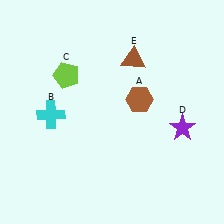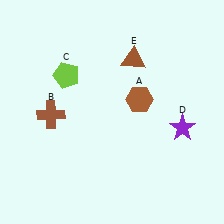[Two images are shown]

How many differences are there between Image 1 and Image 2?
There is 1 difference between the two images.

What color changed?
The cross (B) changed from cyan in Image 1 to brown in Image 2.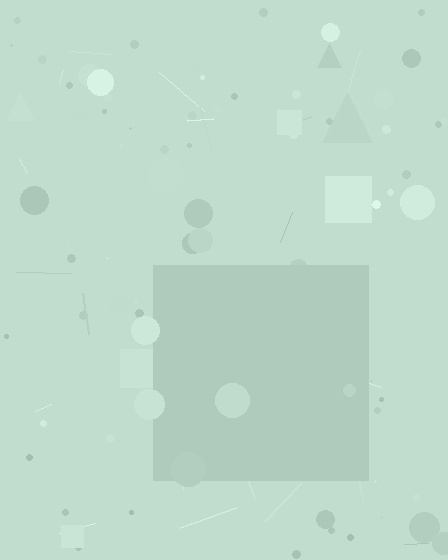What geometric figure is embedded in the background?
A square is embedded in the background.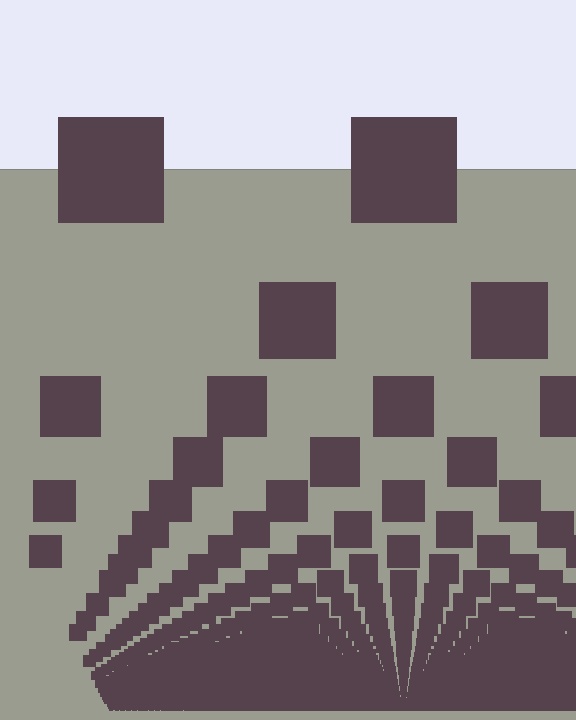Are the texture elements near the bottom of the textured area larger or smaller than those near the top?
Smaller. The gradient is inverted — elements near the bottom are smaller and denser.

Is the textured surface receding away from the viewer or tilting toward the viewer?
The surface appears to tilt toward the viewer. Texture elements get larger and sparser toward the top.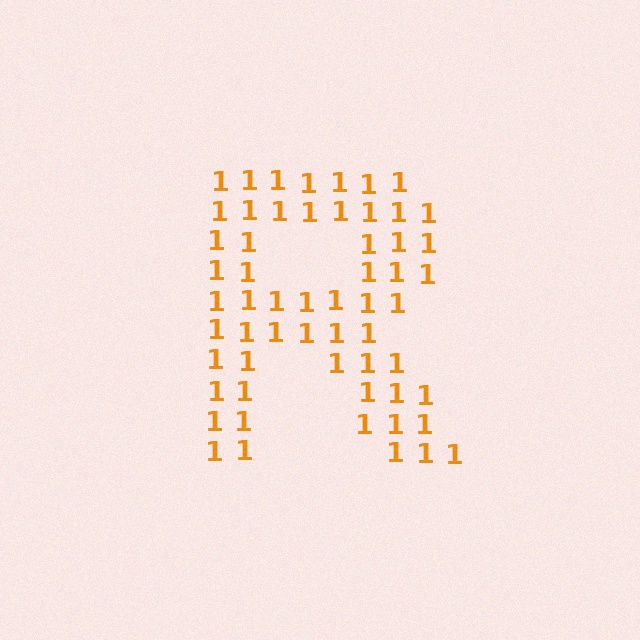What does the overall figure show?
The overall figure shows the letter R.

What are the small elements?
The small elements are digit 1's.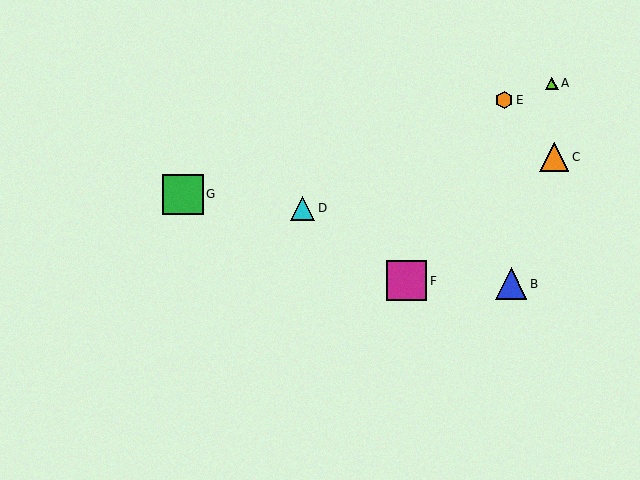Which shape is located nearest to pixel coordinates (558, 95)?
The lime triangle (labeled A) at (552, 83) is nearest to that location.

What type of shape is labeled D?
Shape D is a cyan triangle.